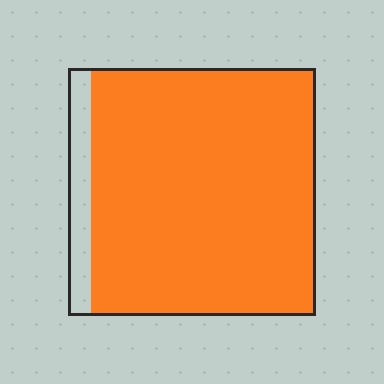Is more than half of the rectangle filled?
Yes.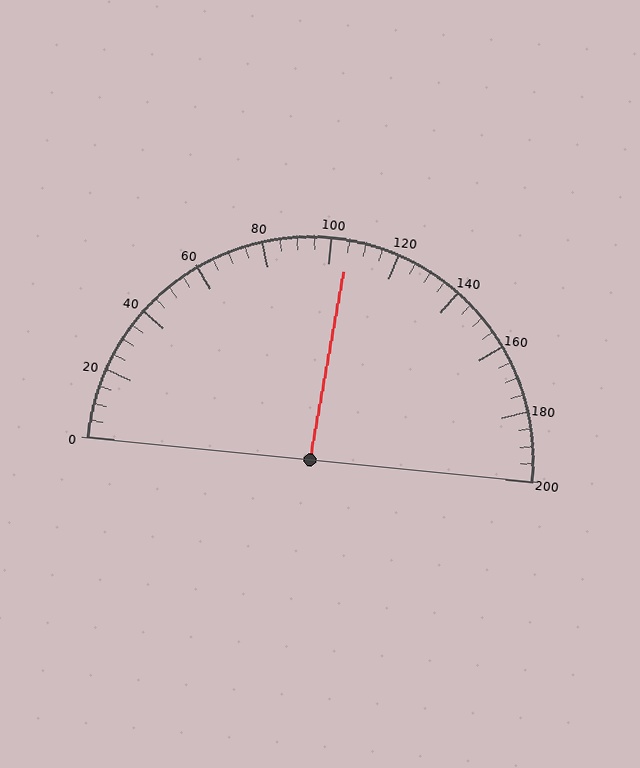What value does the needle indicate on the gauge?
The needle indicates approximately 105.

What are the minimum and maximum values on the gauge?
The gauge ranges from 0 to 200.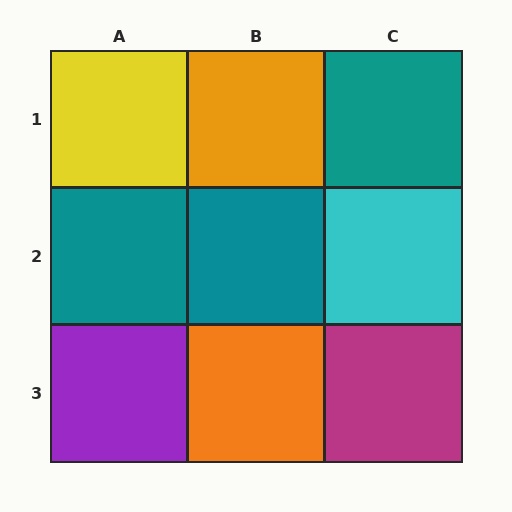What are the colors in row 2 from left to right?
Teal, teal, cyan.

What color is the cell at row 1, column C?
Teal.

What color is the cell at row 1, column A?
Yellow.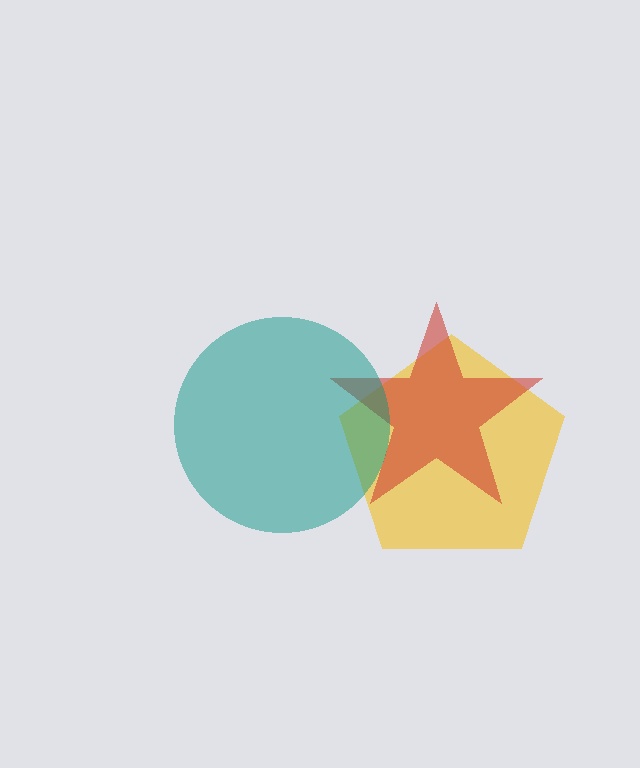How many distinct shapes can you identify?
There are 3 distinct shapes: a yellow pentagon, a red star, a teal circle.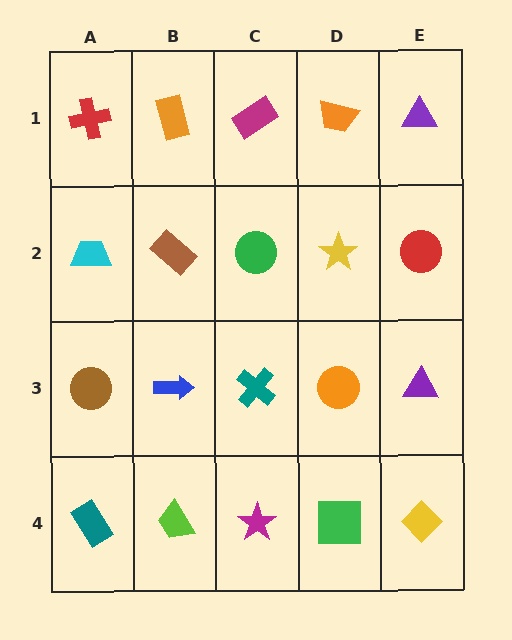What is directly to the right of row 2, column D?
A red circle.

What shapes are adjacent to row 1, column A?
A cyan trapezoid (row 2, column A), an orange rectangle (row 1, column B).